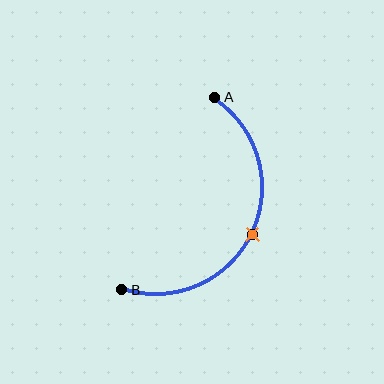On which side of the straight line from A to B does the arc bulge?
The arc bulges to the right of the straight line connecting A and B.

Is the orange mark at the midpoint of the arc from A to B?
Yes. The orange mark lies on the arc at equal arc-length from both A and B — it is the arc midpoint.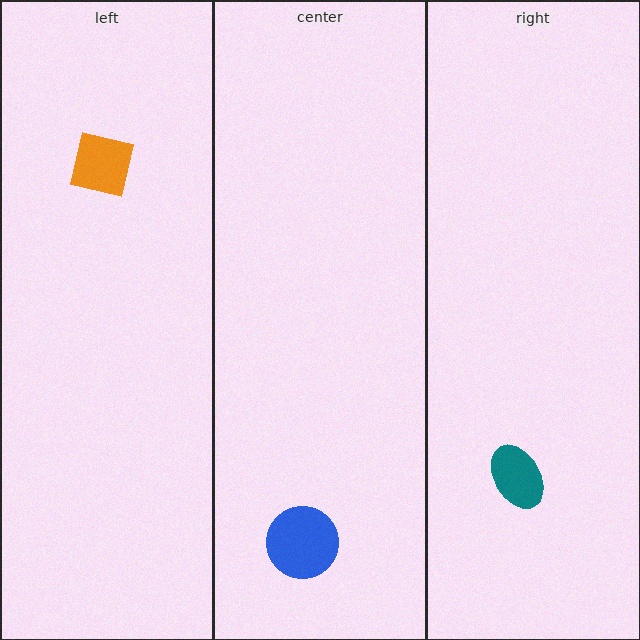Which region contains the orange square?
The left region.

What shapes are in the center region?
The blue circle.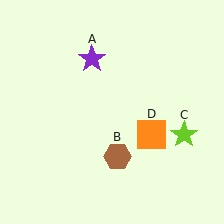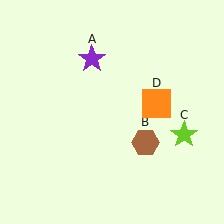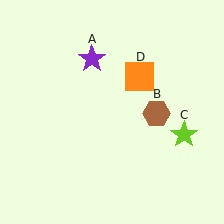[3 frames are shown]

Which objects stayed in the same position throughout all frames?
Purple star (object A) and lime star (object C) remained stationary.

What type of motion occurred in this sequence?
The brown hexagon (object B), orange square (object D) rotated counterclockwise around the center of the scene.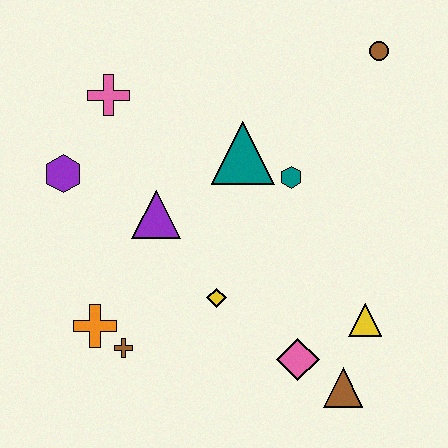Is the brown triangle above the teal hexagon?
No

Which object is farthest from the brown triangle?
The pink cross is farthest from the brown triangle.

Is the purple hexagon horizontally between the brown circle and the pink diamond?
No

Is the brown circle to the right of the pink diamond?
Yes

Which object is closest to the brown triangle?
The pink diamond is closest to the brown triangle.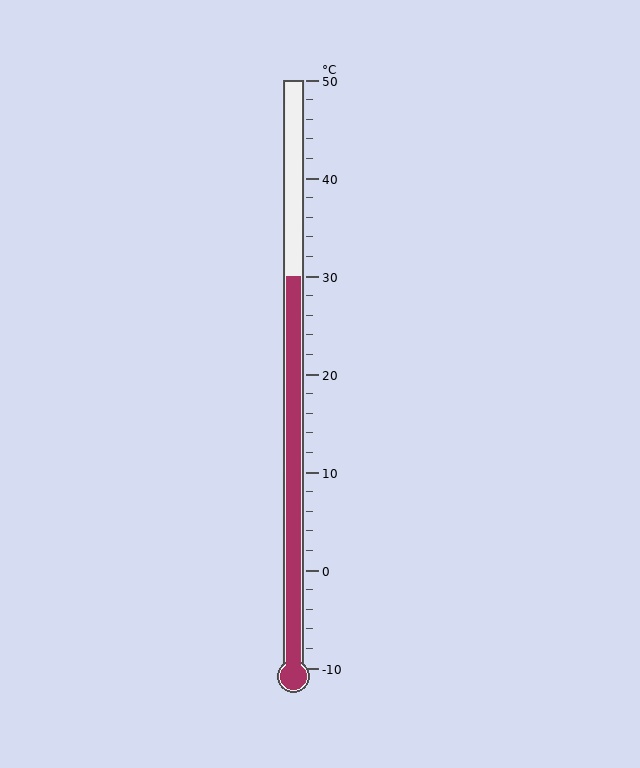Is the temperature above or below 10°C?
The temperature is above 10°C.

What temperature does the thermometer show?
The thermometer shows approximately 30°C.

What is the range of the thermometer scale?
The thermometer scale ranges from -10°C to 50°C.